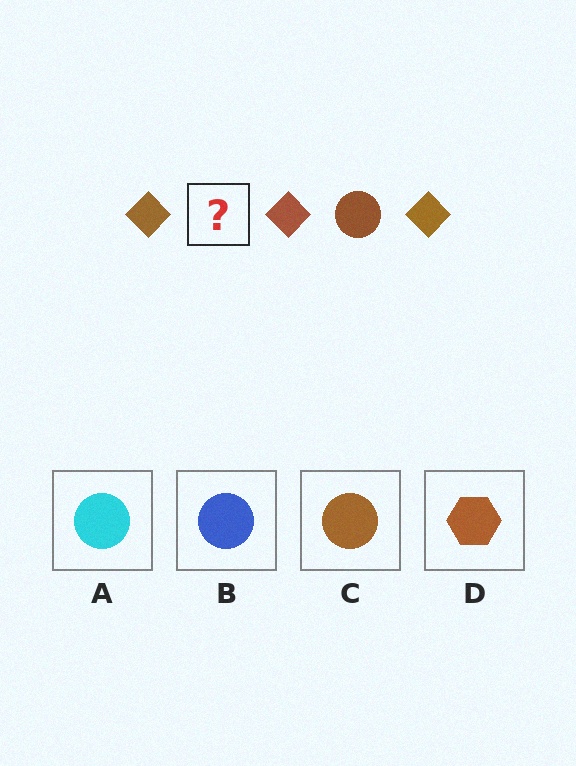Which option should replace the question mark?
Option C.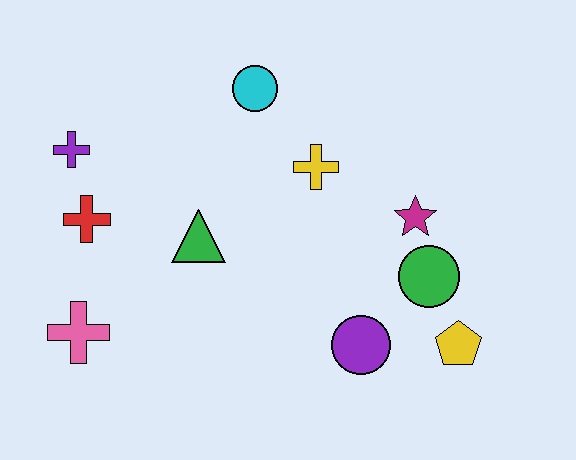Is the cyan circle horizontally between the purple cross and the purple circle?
Yes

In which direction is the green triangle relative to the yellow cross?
The green triangle is to the left of the yellow cross.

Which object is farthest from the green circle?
The purple cross is farthest from the green circle.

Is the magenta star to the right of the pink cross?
Yes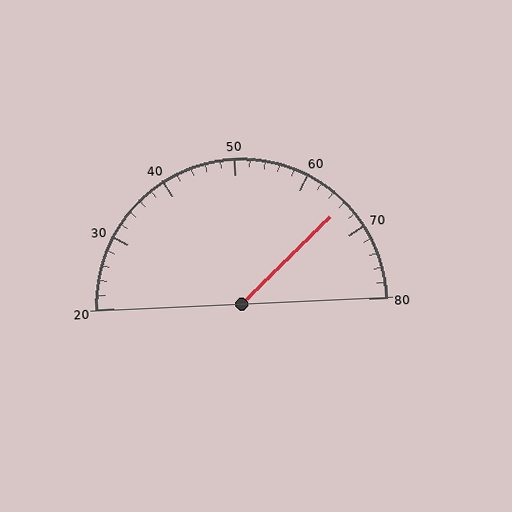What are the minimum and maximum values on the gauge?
The gauge ranges from 20 to 80.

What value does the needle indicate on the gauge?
The needle indicates approximately 66.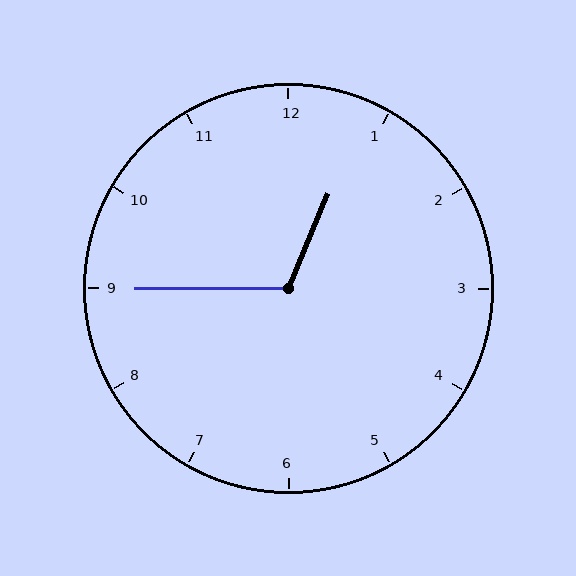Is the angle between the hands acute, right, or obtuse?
It is obtuse.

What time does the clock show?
12:45.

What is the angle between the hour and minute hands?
Approximately 112 degrees.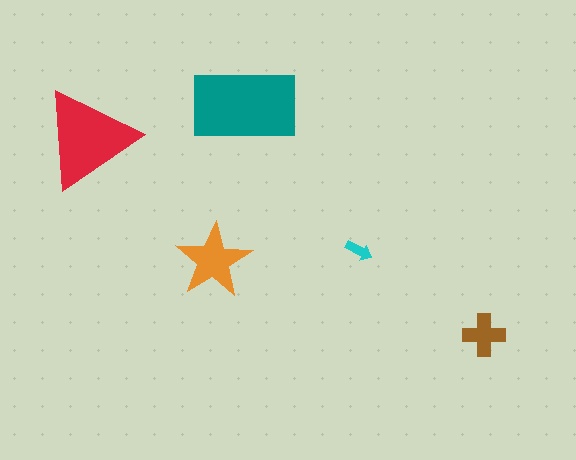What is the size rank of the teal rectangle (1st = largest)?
1st.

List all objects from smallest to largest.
The cyan arrow, the brown cross, the orange star, the red triangle, the teal rectangle.